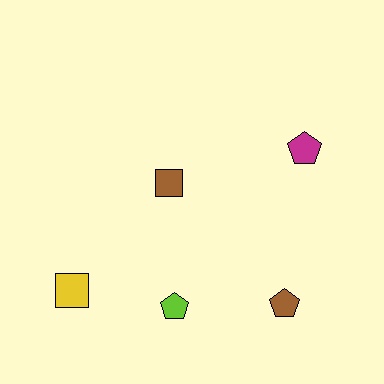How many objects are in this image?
There are 5 objects.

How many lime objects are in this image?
There is 1 lime object.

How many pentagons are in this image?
There are 3 pentagons.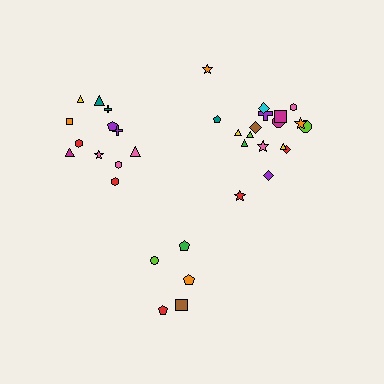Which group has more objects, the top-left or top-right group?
The top-right group.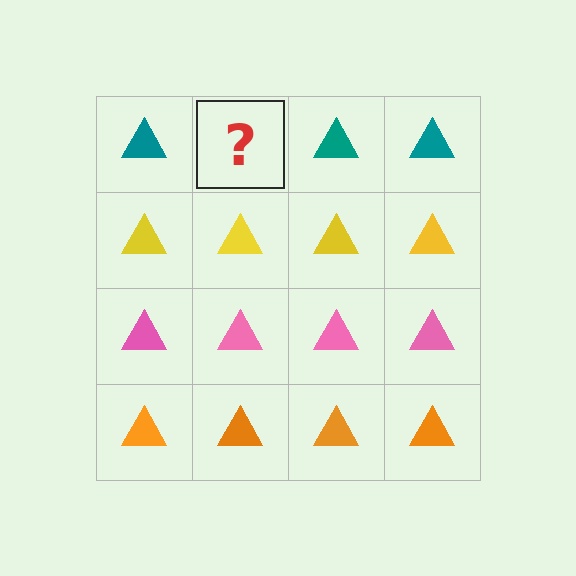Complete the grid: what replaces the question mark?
The question mark should be replaced with a teal triangle.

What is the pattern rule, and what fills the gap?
The rule is that each row has a consistent color. The gap should be filled with a teal triangle.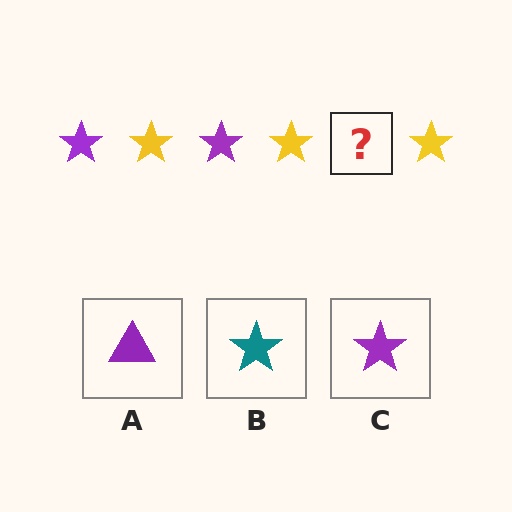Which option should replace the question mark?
Option C.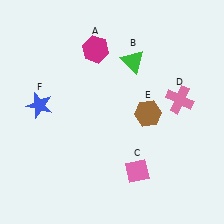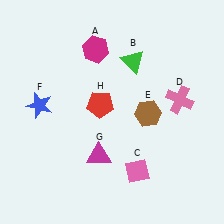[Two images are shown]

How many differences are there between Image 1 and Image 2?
There are 2 differences between the two images.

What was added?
A magenta triangle (G), a red pentagon (H) were added in Image 2.